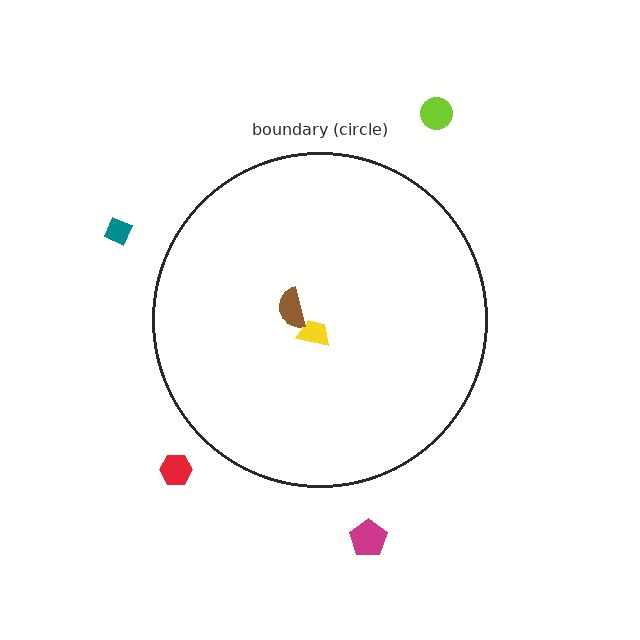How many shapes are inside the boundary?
2 inside, 4 outside.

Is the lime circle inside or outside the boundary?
Outside.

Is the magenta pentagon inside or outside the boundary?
Outside.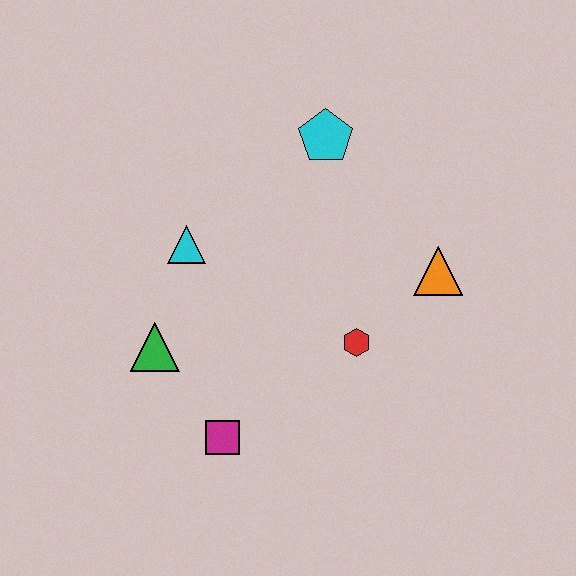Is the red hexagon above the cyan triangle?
No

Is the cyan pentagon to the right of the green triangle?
Yes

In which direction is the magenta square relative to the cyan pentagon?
The magenta square is below the cyan pentagon.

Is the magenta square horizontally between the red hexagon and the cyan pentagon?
No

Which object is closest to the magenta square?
The green triangle is closest to the magenta square.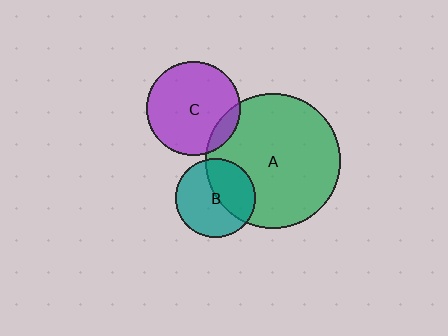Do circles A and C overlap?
Yes.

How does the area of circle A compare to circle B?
Approximately 2.8 times.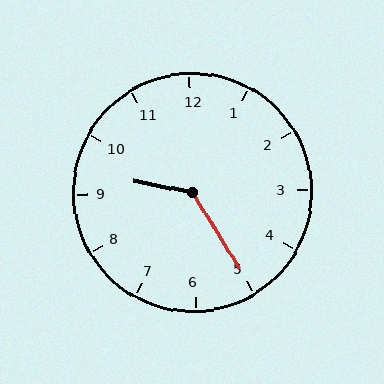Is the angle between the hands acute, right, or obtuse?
It is obtuse.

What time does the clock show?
9:25.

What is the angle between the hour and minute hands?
Approximately 132 degrees.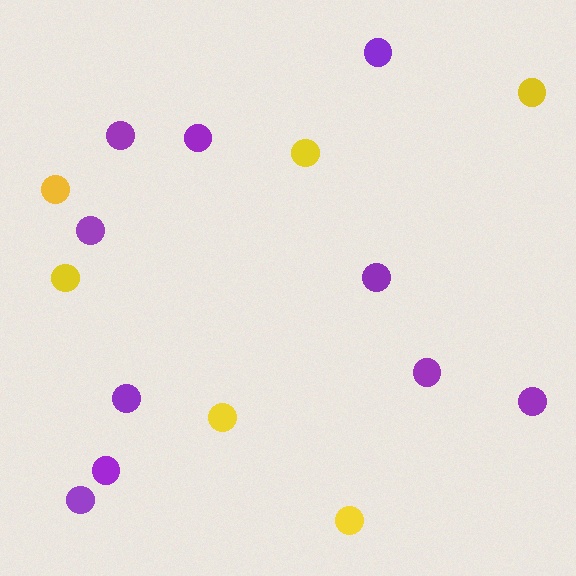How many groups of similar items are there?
There are 2 groups: one group of purple circles (10) and one group of yellow circles (6).